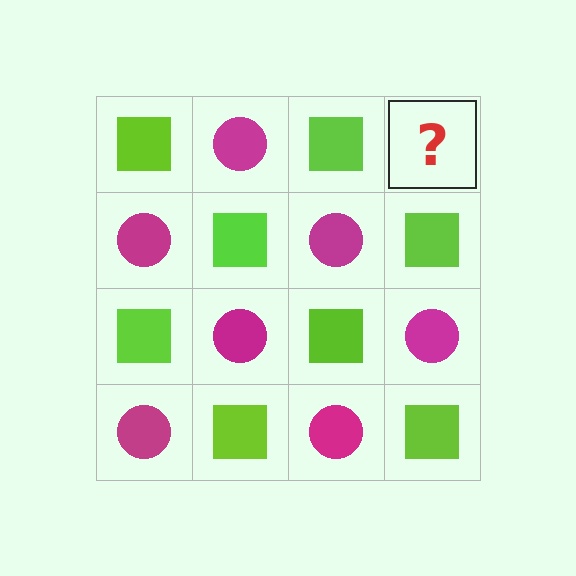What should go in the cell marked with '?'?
The missing cell should contain a magenta circle.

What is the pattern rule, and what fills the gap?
The rule is that it alternates lime square and magenta circle in a checkerboard pattern. The gap should be filled with a magenta circle.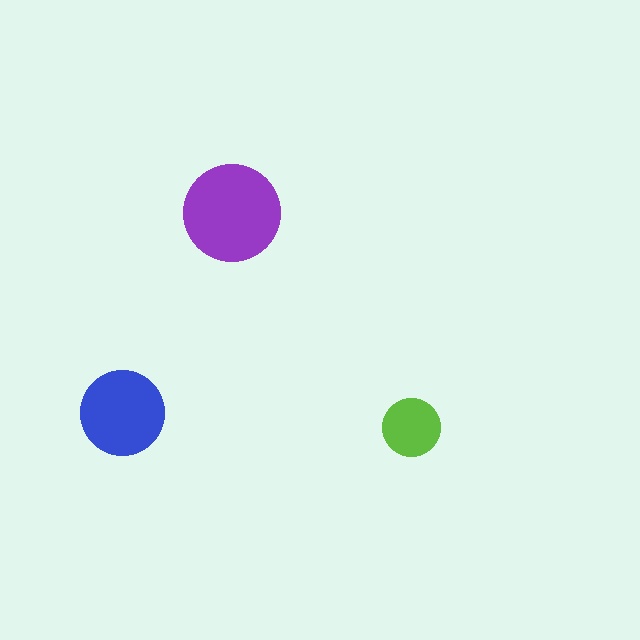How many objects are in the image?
There are 3 objects in the image.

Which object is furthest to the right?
The lime circle is rightmost.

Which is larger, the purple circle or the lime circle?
The purple one.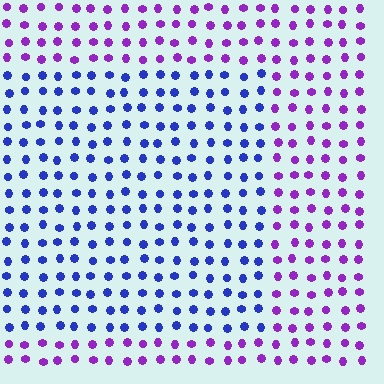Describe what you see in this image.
The image is filled with small purple elements in a uniform arrangement. A rectangle-shaped region is visible where the elements are tinted to a slightly different hue, forming a subtle color boundary.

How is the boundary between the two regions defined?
The boundary is defined purely by a slight shift in hue (about 50 degrees). Spacing, size, and orientation are identical on both sides.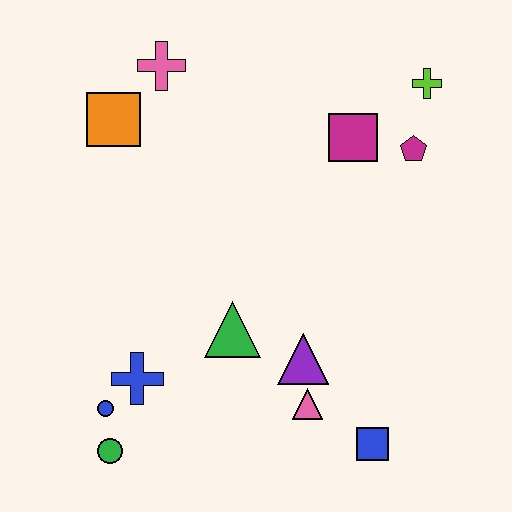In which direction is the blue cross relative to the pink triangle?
The blue cross is to the left of the pink triangle.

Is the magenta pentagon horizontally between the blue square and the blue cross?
No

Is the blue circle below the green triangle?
Yes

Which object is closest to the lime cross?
The magenta pentagon is closest to the lime cross.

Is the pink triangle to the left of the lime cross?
Yes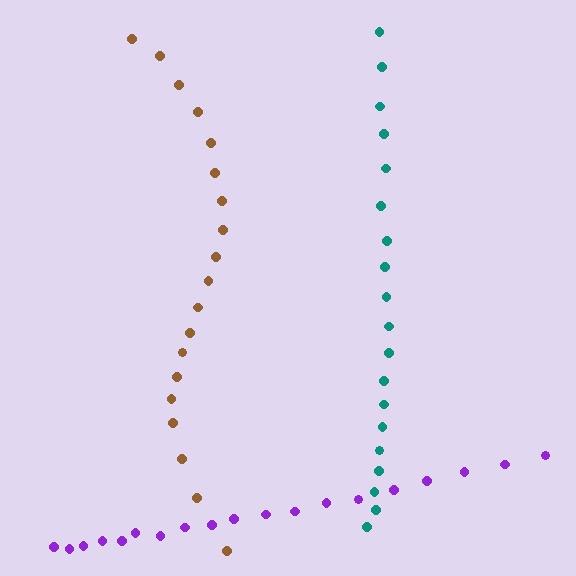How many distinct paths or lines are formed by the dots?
There are 3 distinct paths.